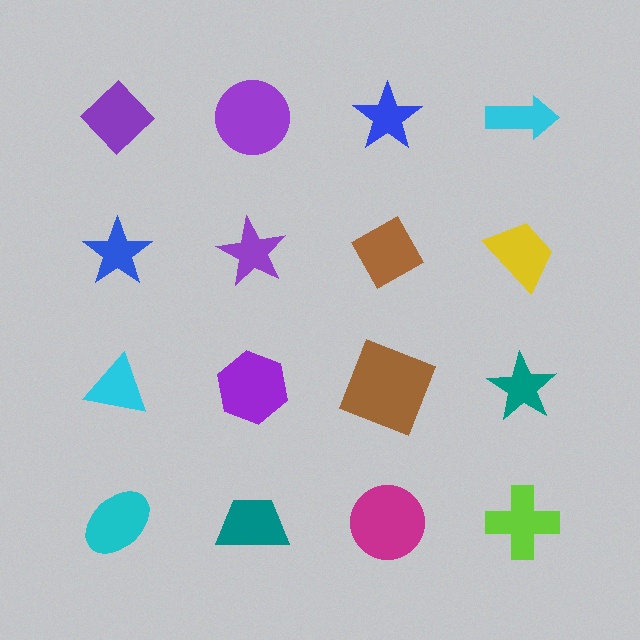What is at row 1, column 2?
A purple circle.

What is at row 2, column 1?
A blue star.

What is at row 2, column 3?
A brown diamond.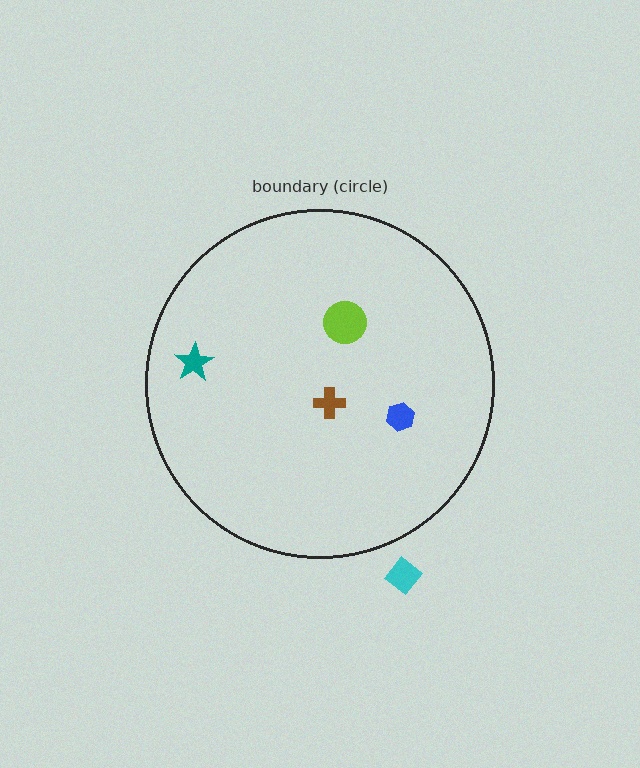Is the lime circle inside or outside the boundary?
Inside.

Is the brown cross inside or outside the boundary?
Inside.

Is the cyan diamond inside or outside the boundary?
Outside.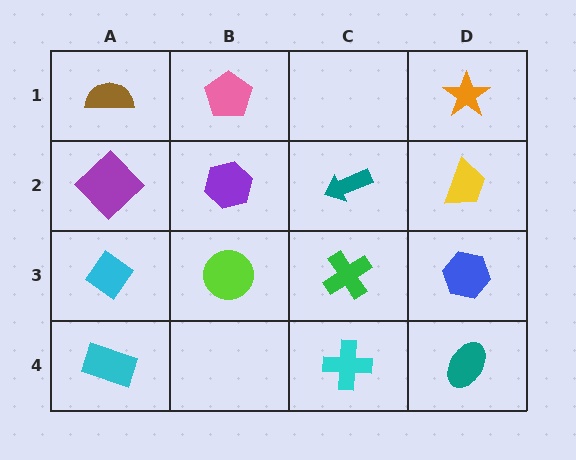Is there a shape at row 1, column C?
No, that cell is empty.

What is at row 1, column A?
A brown semicircle.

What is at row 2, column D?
A yellow trapezoid.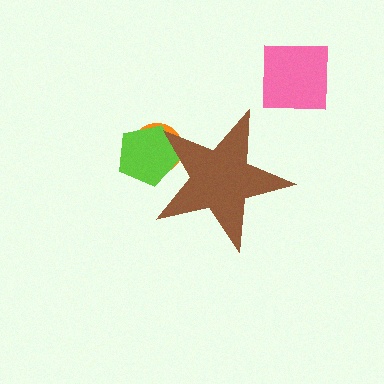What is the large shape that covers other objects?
A brown star.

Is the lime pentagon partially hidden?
Yes, the lime pentagon is partially hidden behind the brown star.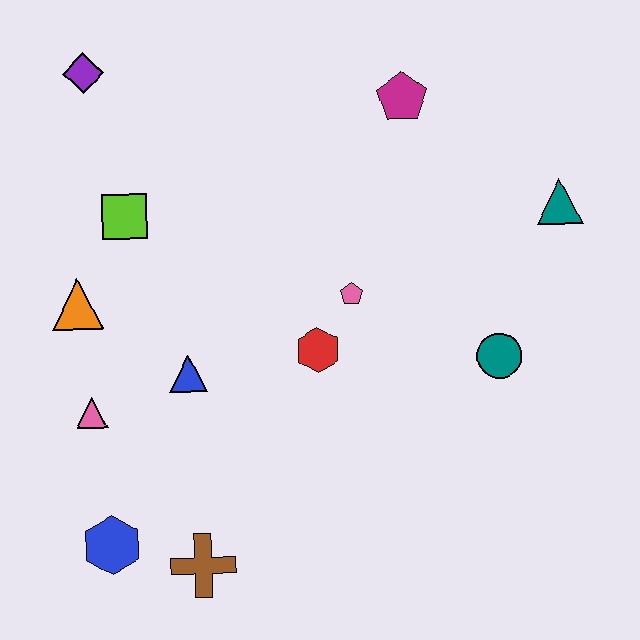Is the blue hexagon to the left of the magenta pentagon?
Yes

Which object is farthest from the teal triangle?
The blue hexagon is farthest from the teal triangle.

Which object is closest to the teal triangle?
The teal circle is closest to the teal triangle.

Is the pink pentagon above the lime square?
No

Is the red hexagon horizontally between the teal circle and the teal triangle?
No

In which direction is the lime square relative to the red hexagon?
The lime square is to the left of the red hexagon.